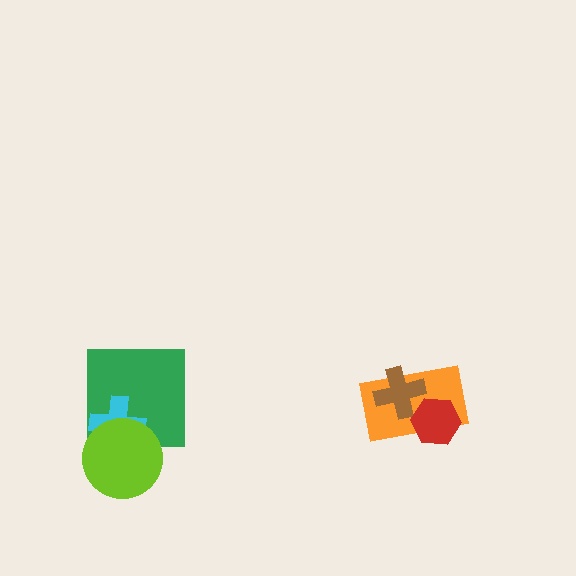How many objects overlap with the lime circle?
2 objects overlap with the lime circle.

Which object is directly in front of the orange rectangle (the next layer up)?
The brown cross is directly in front of the orange rectangle.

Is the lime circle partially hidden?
No, no other shape covers it.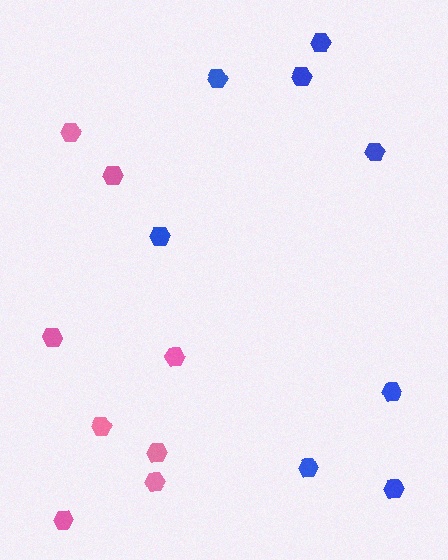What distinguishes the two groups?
There are 2 groups: one group of blue hexagons (8) and one group of pink hexagons (8).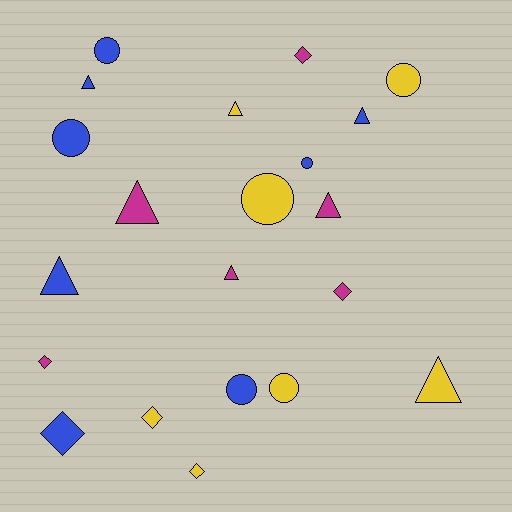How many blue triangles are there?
There are 3 blue triangles.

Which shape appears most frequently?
Triangle, with 8 objects.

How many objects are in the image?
There are 21 objects.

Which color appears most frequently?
Blue, with 8 objects.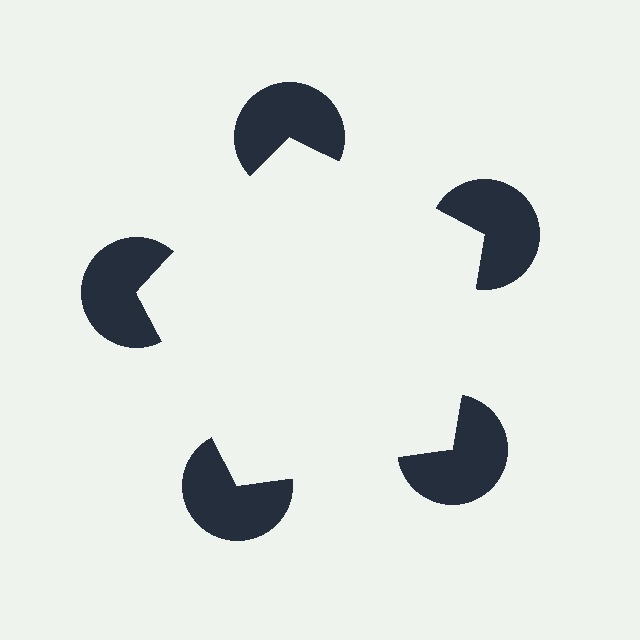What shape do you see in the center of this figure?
An illusory pentagon — its edges are inferred from the aligned wedge cuts in the pac-man discs, not physically drawn.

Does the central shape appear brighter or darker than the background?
It typically appears slightly brighter than the background, even though no actual brightness change is drawn.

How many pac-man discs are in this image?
There are 5 — one at each vertex of the illusory pentagon.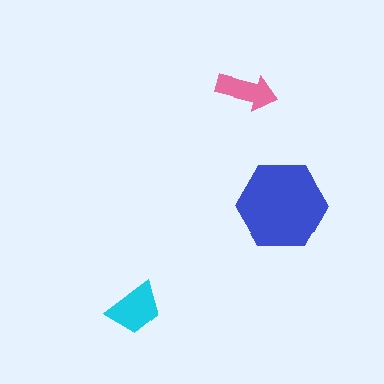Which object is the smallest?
The pink arrow.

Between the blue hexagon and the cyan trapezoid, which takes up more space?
The blue hexagon.